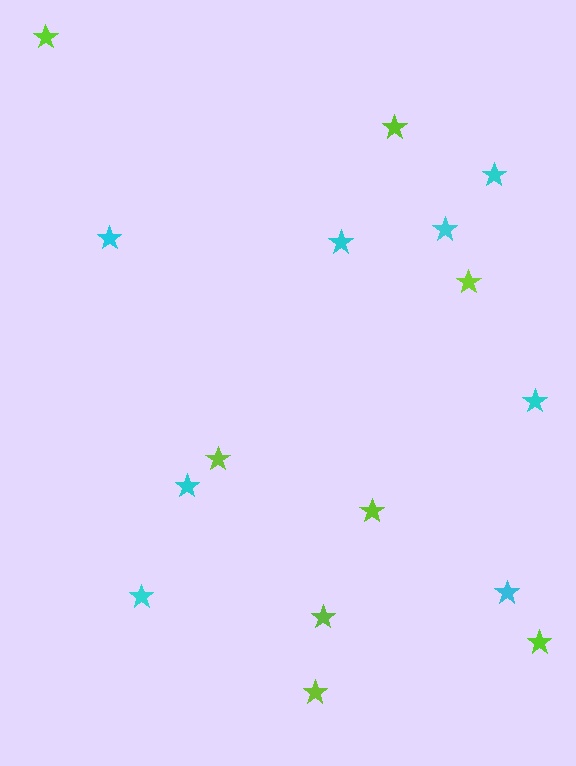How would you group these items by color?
There are 2 groups: one group of lime stars (8) and one group of cyan stars (8).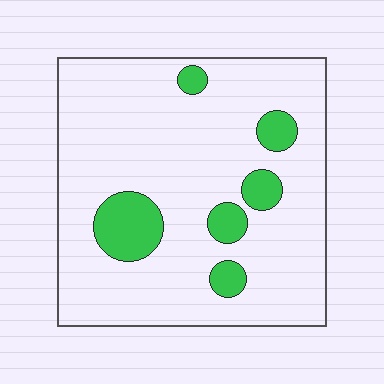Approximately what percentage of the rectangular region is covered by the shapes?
Approximately 15%.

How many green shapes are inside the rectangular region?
6.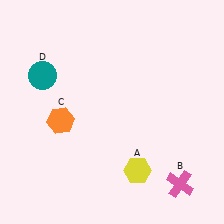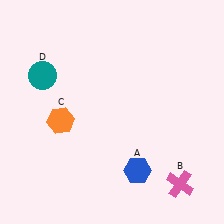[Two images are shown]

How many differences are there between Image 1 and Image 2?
There is 1 difference between the two images.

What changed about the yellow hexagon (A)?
In Image 1, A is yellow. In Image 2, it changed to blue.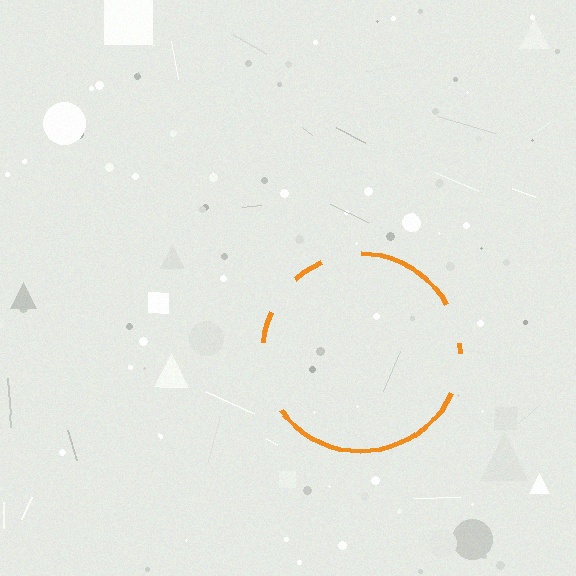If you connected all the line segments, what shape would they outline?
They would outline a circle.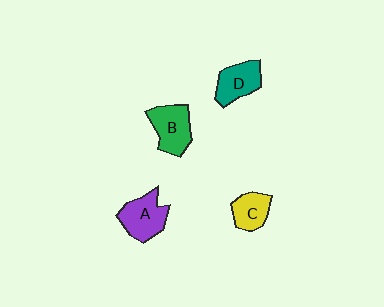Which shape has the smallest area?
Shape C (yellow).